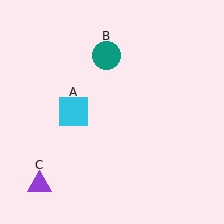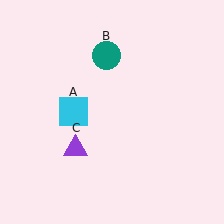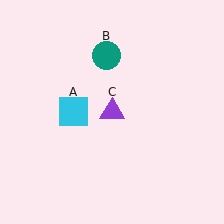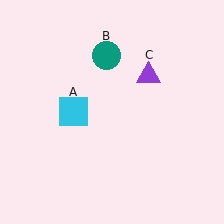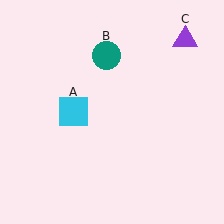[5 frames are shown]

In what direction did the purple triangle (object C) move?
The purple triangle (object C) moved up and to the right.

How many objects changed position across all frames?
1 object changed position: purple triangle (object C).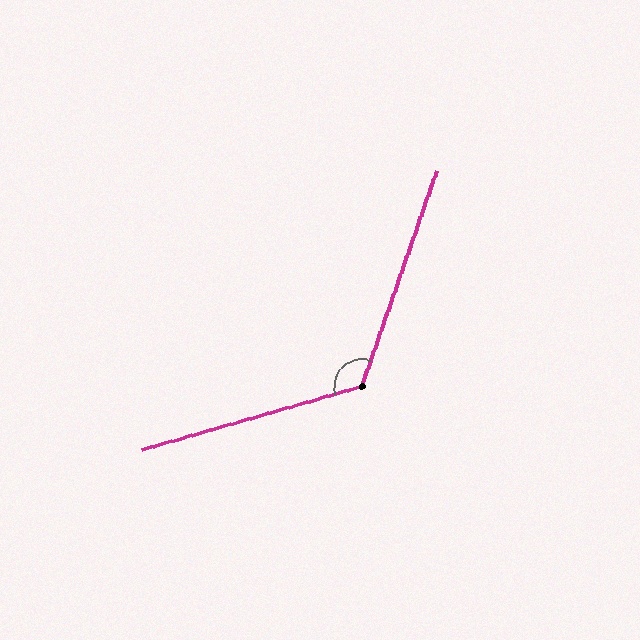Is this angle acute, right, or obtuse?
It is obtuse.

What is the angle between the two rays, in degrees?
Approximately 125 degrees.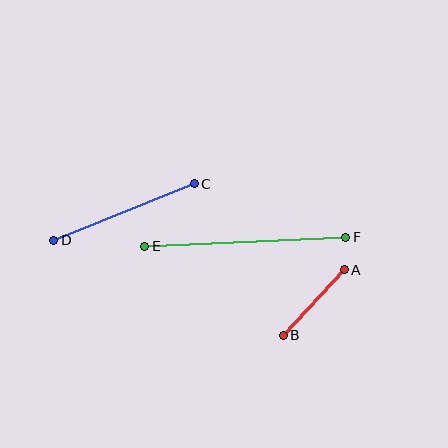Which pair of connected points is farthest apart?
Points E and F are farthest apart.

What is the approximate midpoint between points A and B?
The midpoint is at approximately (314, 302) pixels.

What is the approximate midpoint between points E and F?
The midpoint is at approximately (245, 242) pixels.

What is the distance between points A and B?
The distance is approximately 89 pixels.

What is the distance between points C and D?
The distance is approximately 151 pixels.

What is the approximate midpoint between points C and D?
The midpoint is at approximately (124, 212) pixels.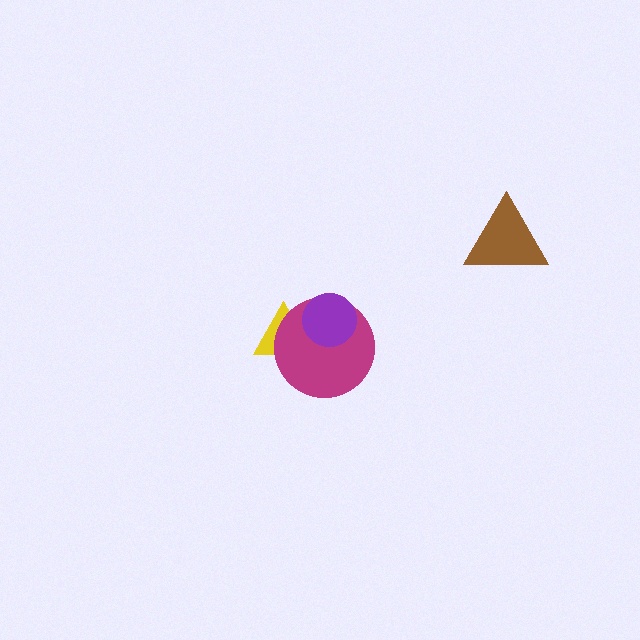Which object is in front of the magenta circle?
The purple circle is in front of the magenta circle.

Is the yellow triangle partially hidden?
Yes, it is partially covered by another shape.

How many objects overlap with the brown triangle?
0 objects overlap with the brown triangle.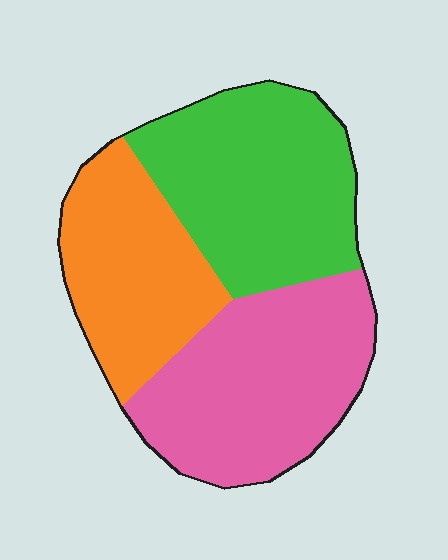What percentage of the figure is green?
Green takes up between a quarter and a half of the figure.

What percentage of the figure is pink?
Pink takes up about three eighths (3/8) of the figure.